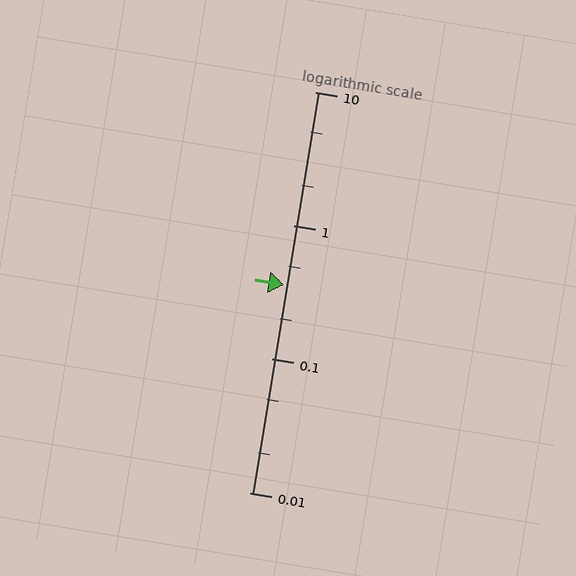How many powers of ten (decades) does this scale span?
The scale spans 3 decades, from 0.01 to 10.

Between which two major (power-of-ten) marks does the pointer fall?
The pointer is between 0.1 and 1.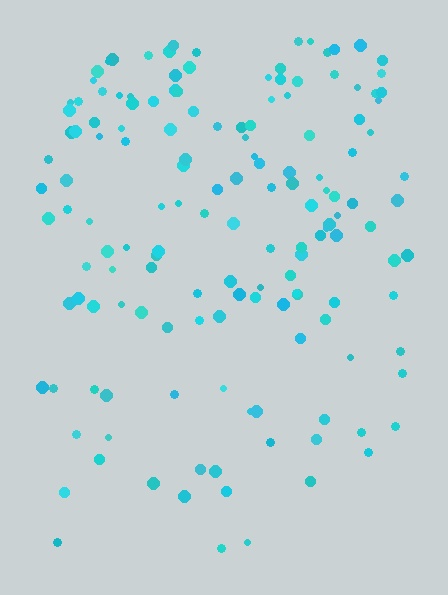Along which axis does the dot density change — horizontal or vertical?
Vertical.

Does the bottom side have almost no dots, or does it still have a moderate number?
Still a moderate number, just noticeably fewer than the top.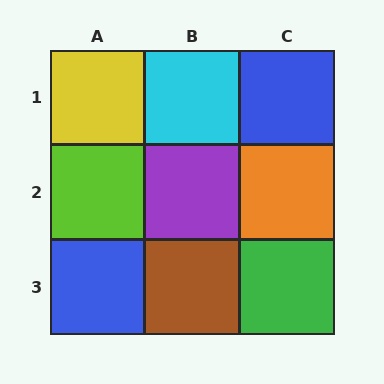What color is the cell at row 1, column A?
Yellow.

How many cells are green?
1 cell is green.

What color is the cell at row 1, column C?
Blue.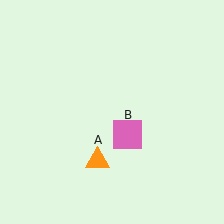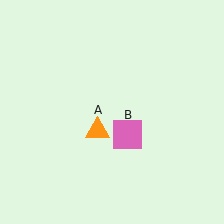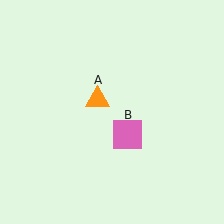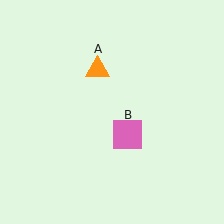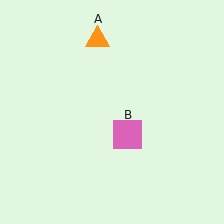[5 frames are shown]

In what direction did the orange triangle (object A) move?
The orange triangle (object A) moved up.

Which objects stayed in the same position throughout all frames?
Pink square (object B) remained stationary.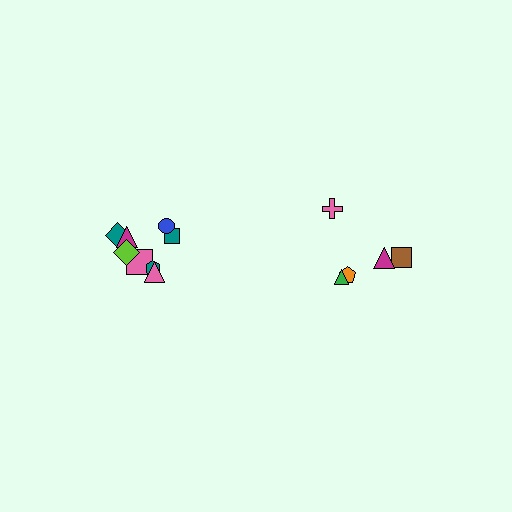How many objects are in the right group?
There are 5 objects.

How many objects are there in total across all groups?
There are 13 objects.